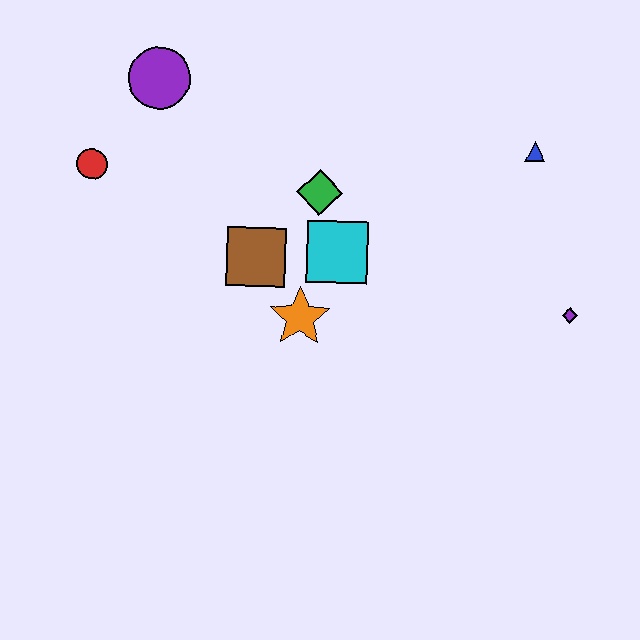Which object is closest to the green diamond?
The cyan square is closest to the green diamond.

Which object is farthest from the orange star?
The blue triangle is farthest from the orange star.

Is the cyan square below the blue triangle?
Yes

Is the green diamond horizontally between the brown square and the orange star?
No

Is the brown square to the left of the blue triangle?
Yes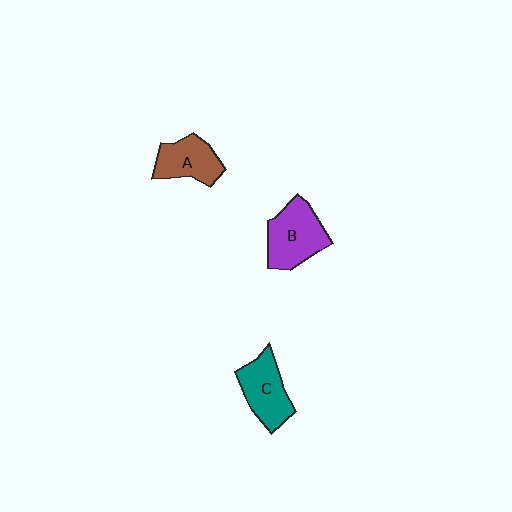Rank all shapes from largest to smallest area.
From largest to smallest: B (purple), C (teal), A (brown).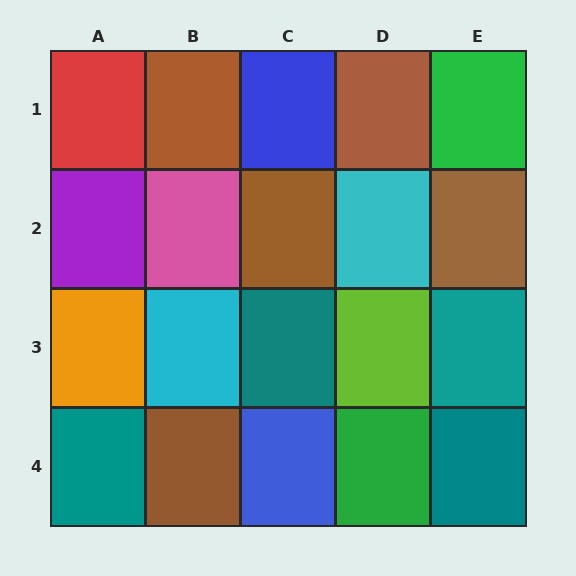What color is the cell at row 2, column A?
Purple.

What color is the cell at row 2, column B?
Pink.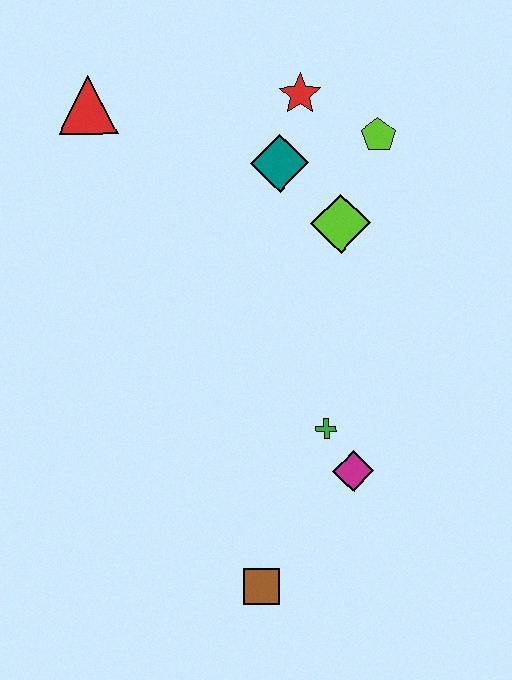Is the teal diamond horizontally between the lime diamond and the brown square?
Yes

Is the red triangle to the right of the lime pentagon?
No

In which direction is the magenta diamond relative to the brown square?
The magenta diamond is above the brown square.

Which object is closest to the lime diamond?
The teal diamond is closest to the lime diamond.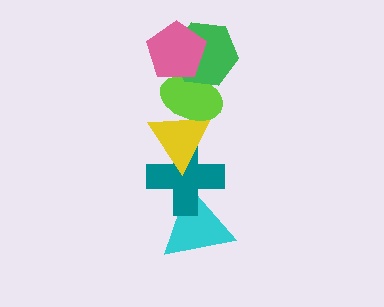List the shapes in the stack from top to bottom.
From top to bottom: the pink pentagon, the green hexagon, the lime ellipse, the yellow triangle, the teal cross, the cyan triangle.